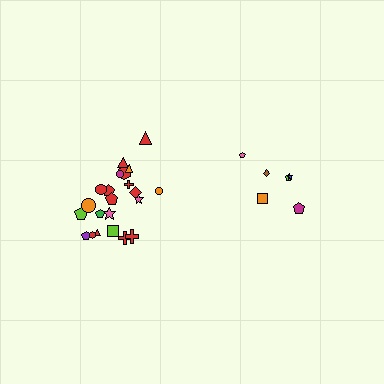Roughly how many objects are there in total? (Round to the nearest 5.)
Roughly 30 objects in total.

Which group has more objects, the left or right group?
The left group.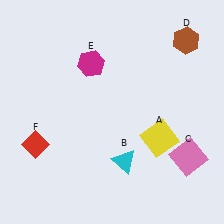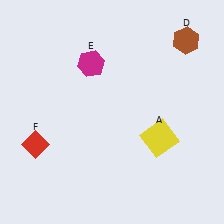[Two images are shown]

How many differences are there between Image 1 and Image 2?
There are 2 differences between the two images.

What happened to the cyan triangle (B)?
The cyan triangle (B) was removed in Image 2. It was in the bottom-right area of Image 1.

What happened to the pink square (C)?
The pink square (C) was removed in Image 2. It was in the bottom-right area of Image 1.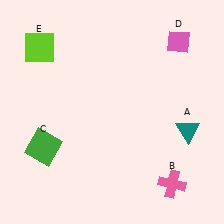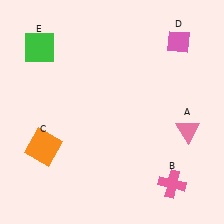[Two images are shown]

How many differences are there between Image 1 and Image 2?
There are 3 differences between the two images.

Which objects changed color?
A changed from teal to pink. C changed from green to orange. E changed from lime to green.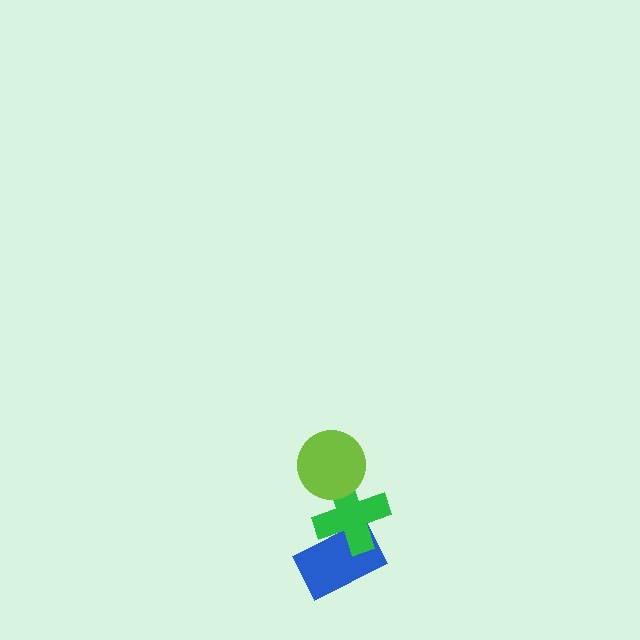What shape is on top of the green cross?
The lime circle is on top of the green cross.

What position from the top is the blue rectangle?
The blue rectangle is 3rd from the top.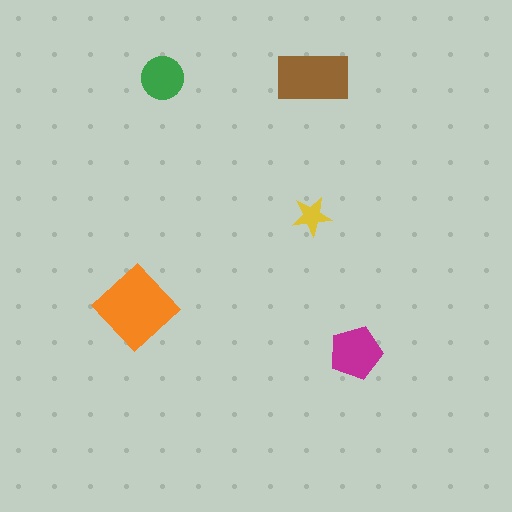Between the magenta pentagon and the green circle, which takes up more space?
The magenta pentagon.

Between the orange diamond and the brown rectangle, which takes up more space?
The orange diamond.